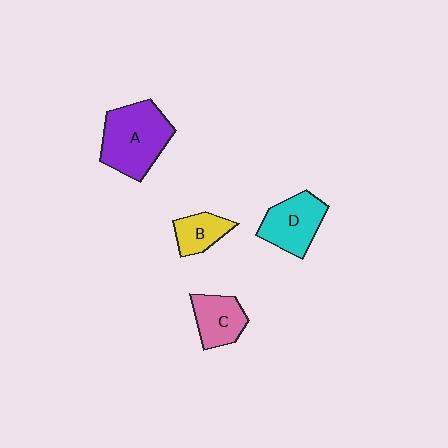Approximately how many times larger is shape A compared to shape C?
Approximately 1.8 times.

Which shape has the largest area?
Shape A (purple).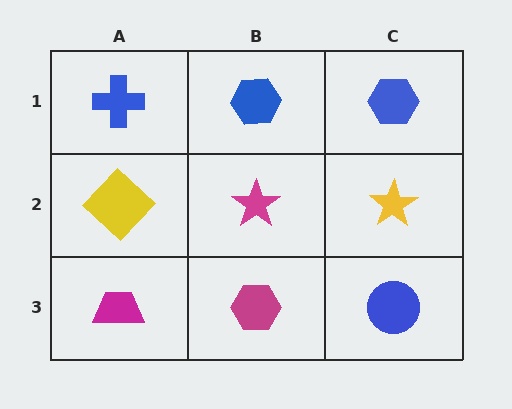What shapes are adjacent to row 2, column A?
A blue cross (row 1, column A), a magenta trapezoid (row 3, column A), a magenta star (row 2, column B).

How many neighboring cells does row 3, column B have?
3.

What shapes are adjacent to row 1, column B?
A magenta star (row 2, column B), a blue cross (row 1, column A), a blue hexagon (row 1, column C).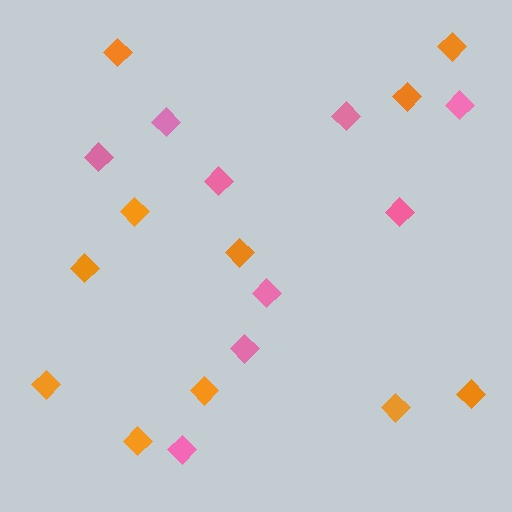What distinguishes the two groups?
There are 2 groups: one group of pink diamonds (9) and one group of orange diamonds (11).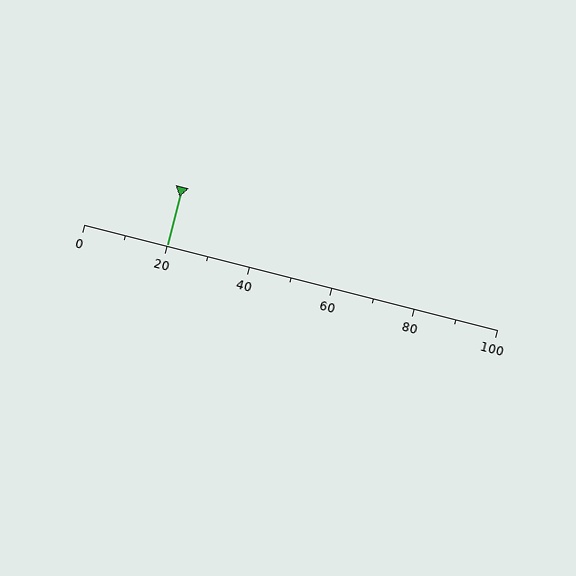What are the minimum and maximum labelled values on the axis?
The axis runs from 0 to 100.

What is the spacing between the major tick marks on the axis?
The major ticks are spaced 20 apart.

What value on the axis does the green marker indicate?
The marker indicates approximately 20.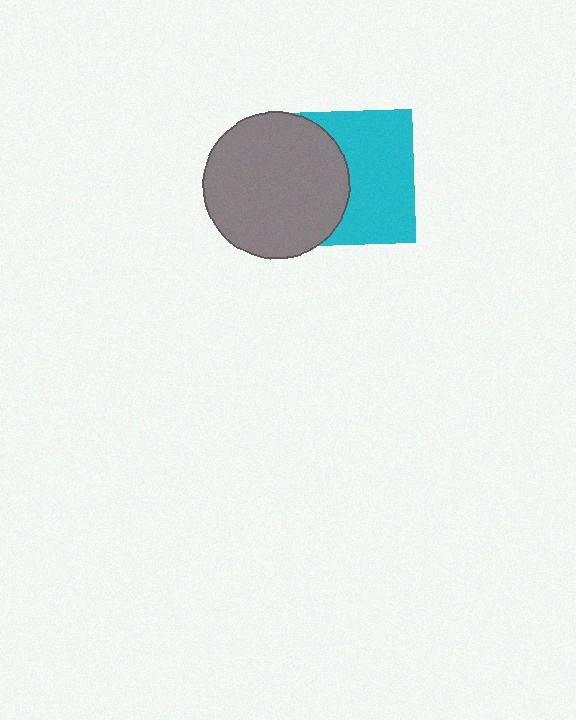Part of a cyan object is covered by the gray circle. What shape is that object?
It is a square.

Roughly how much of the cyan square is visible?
About half of it is visible (roughly 57%).